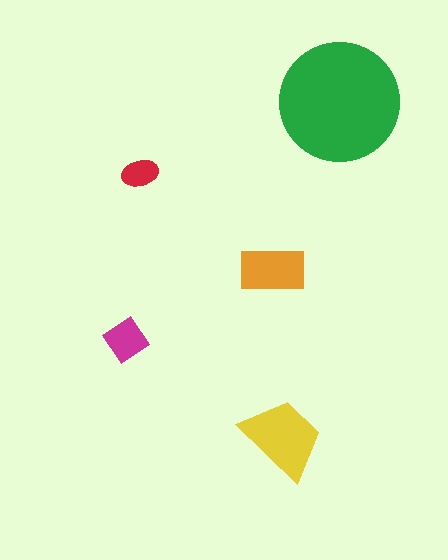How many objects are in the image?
There are 5 objects in the image.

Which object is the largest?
The green circle.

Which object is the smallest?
The red ellipse.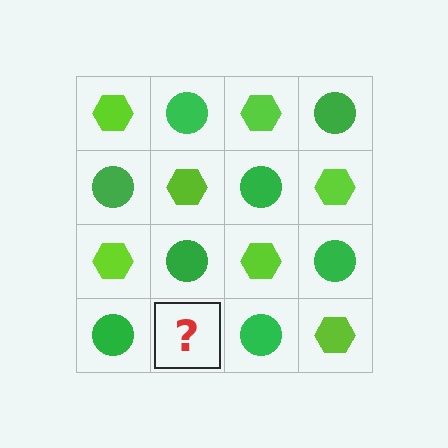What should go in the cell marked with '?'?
The missing cell should contain a lime hexagon.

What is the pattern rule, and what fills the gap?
The rule is that it alternates lime hexagon and green circle in a checkerboard pattern. The gap should be filled with a lime hexagon.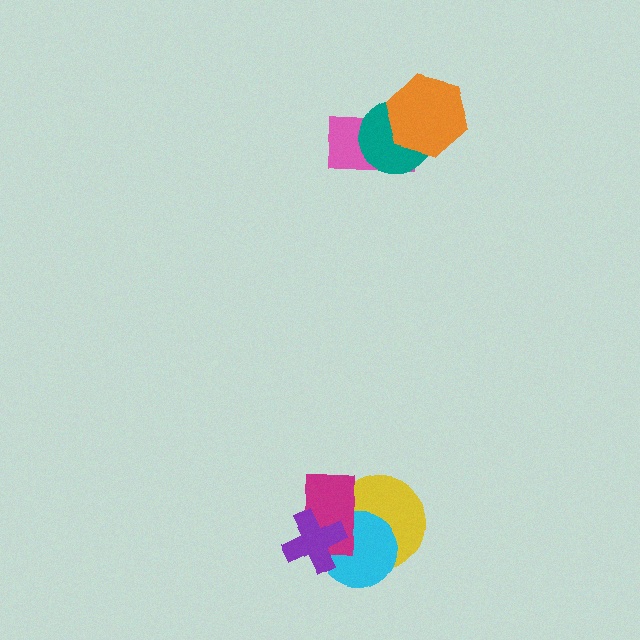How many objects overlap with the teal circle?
2 objects overlap with the teal circle.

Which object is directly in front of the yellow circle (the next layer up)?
The cyan circle is directly in front of the yellow circle.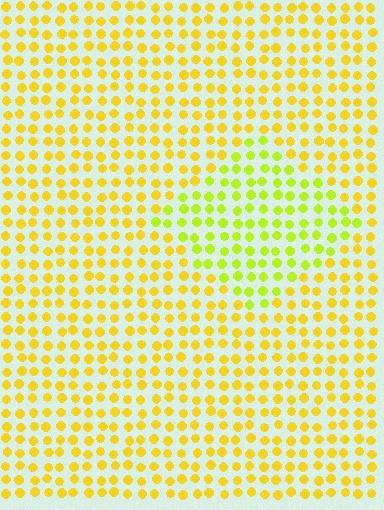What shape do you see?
I see a diamond.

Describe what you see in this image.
The image is filled with small yellow elements in a uniform arrangement. A diamond-shaped region is visible where the elements are tinted to a slightly different hue, forming a subtle color boundary.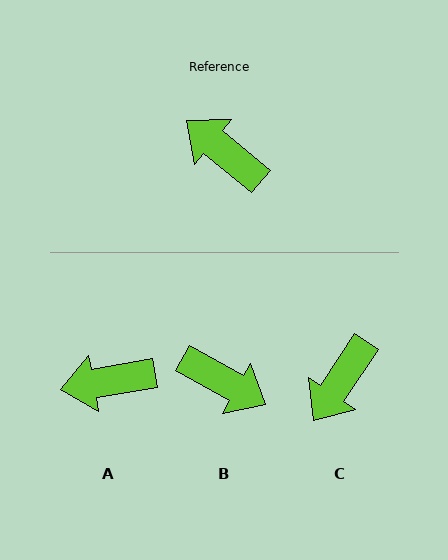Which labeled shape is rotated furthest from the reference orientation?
B, about 170 degrees away.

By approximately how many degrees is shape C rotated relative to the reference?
Approximately 95 degrees counter-clockwise.